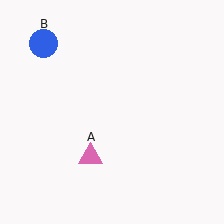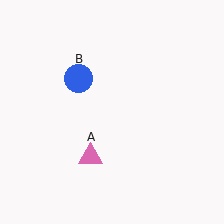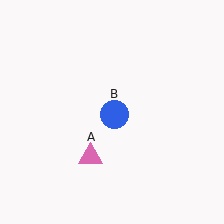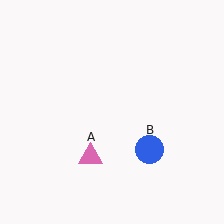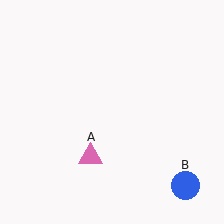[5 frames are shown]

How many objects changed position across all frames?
1 object changed position: blue circle (object B).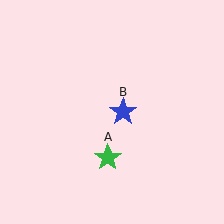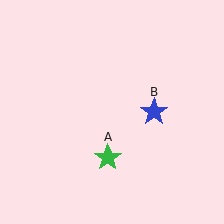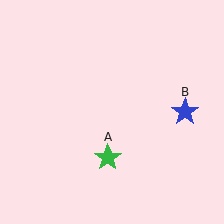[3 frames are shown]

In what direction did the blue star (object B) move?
The blue star (object B) moved right.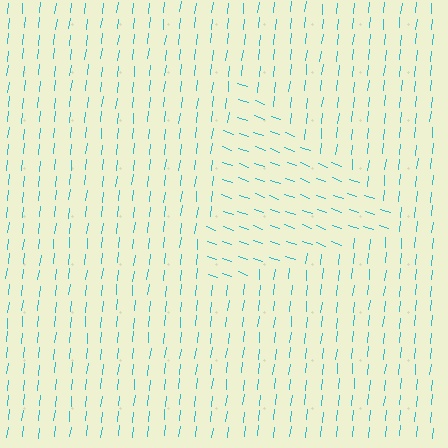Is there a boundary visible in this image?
Yes, there is a texture boundary formed by a change in line orientation.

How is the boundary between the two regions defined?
The boundary is defined purely by a change in line orientation (approximately 77 degrees difference). All lines are the same color and thickness.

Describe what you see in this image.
The image is filled with small cyan line segments. A triangle region in the image has lines oriented differently from the surrounding lines, creating a visible texture boundary.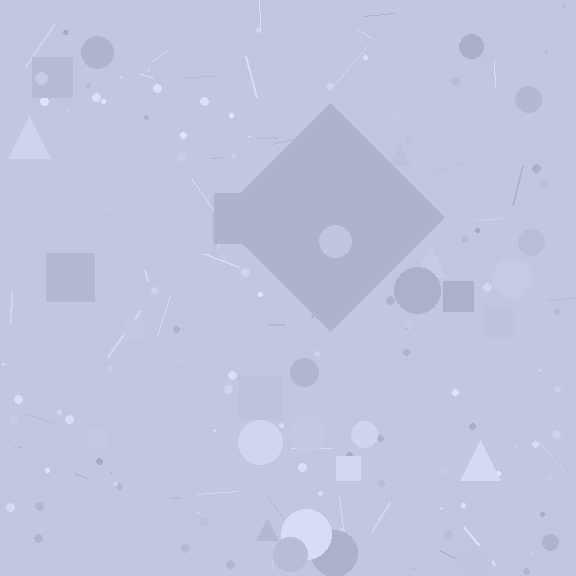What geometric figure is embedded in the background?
A diamond is embedded in the background.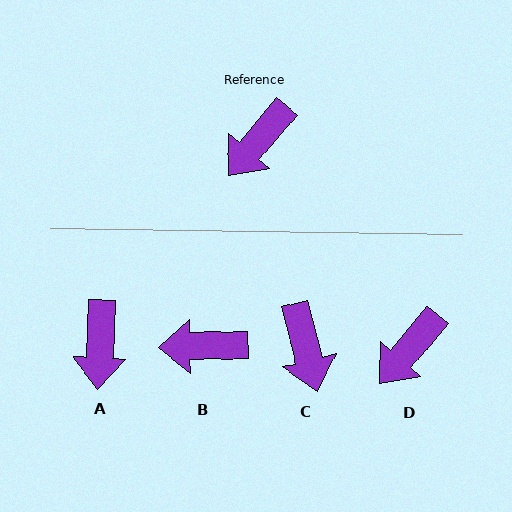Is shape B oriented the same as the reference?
No, it is off by about 48 degrees.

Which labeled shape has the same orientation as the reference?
D.